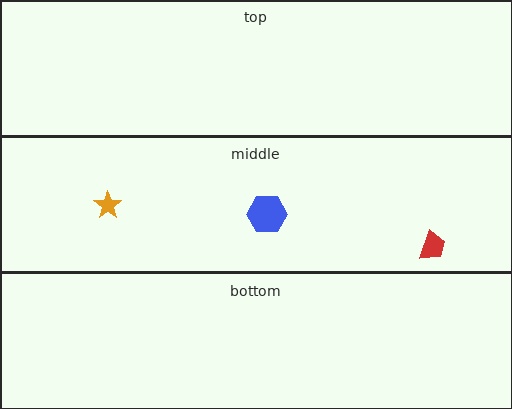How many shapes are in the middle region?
3.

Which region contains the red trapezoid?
The middle region.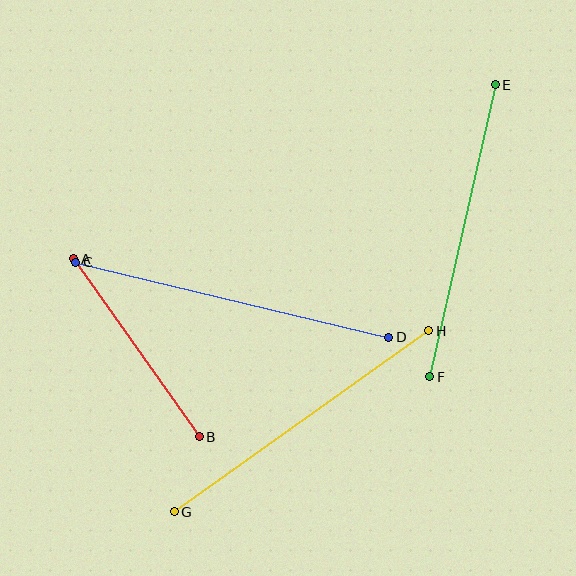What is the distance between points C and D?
The distance is approximately 322 pixels.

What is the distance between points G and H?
The distance is approximately 313 pixels.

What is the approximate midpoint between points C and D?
The midpoint is at approximately (232, 300) pixels.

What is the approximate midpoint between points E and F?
The midpoint is at approximately (463, 231) pixels.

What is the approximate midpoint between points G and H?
The midpoint is at approximately (302, 421) pixels.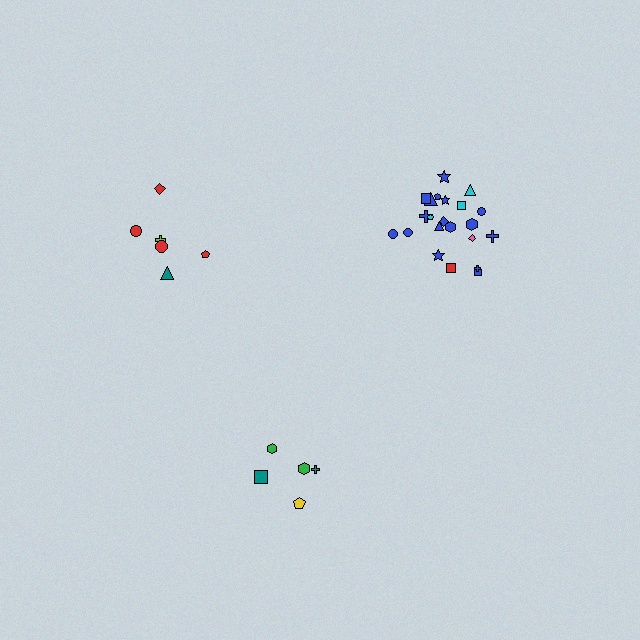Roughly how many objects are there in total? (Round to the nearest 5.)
Roughly 35 objects in total.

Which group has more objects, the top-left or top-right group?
The top-right group.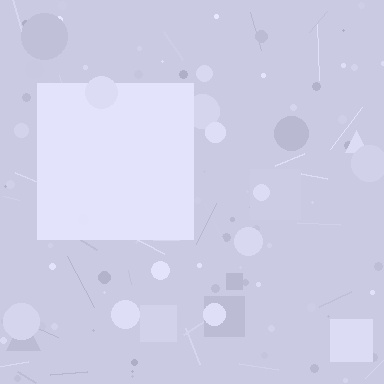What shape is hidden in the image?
A square is hidden in the image.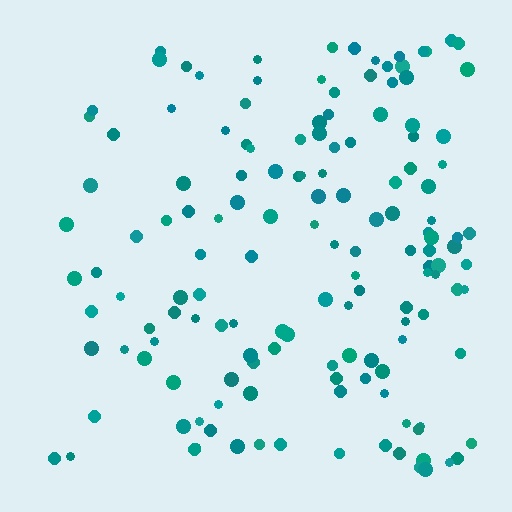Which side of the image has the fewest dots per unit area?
The left.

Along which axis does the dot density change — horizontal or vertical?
Horizontal.